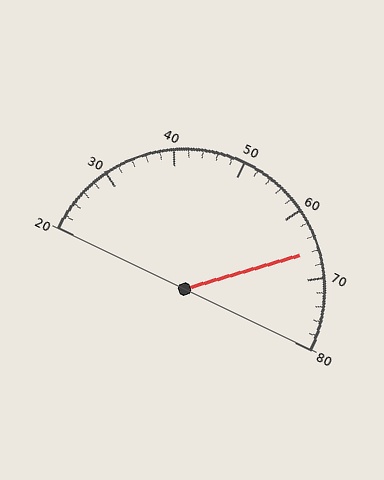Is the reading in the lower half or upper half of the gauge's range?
The reading is in the upper half of the range (20 to 80).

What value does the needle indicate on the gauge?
The needle indicates approximately 66.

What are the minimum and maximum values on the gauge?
The gauge ranges from 20 to 80.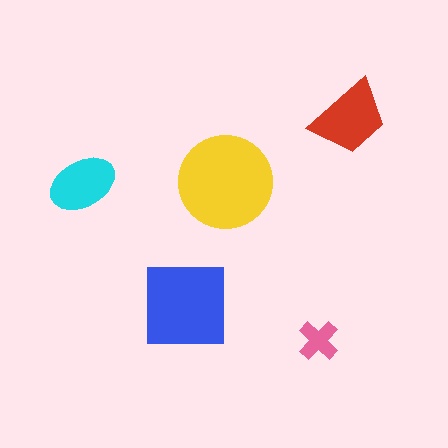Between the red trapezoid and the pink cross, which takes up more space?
The red trapezoid.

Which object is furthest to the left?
The cyan ellipse is leftmost.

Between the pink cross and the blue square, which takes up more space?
The blue square.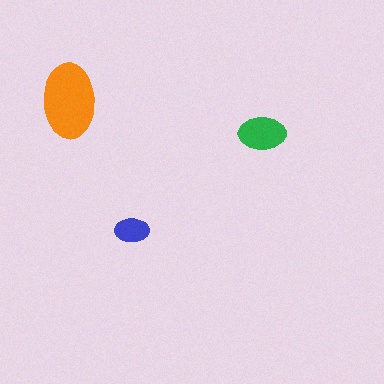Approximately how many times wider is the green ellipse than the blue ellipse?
About 1.5 times wider.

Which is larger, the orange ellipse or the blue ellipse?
The orange one.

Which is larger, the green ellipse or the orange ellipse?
The orange one.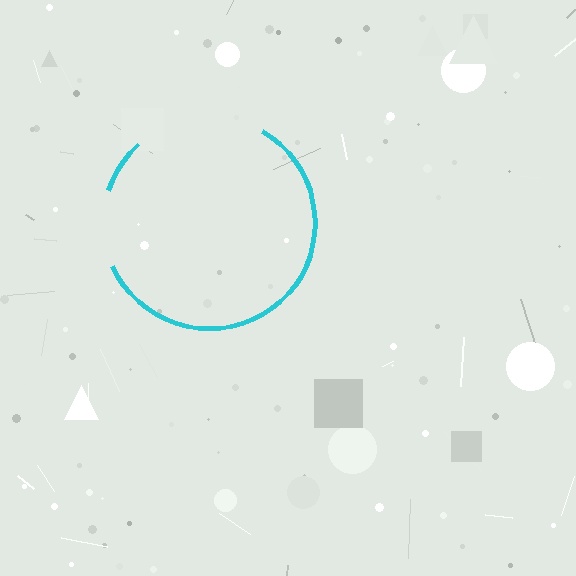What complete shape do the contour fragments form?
The contour fragments form a circle.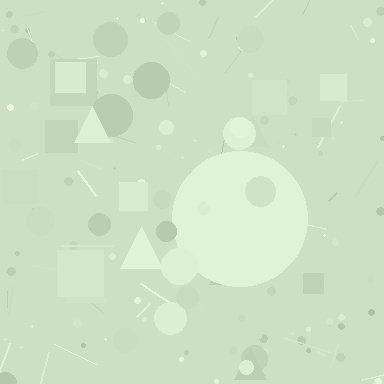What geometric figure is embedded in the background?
A circle is embedded in the background.